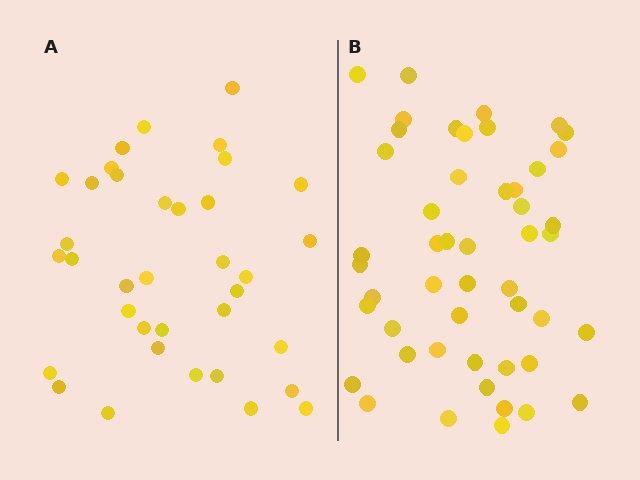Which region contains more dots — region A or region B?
Region B (the right region) has more dots.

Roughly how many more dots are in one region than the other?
Region B has approximately 15 more dots than region A.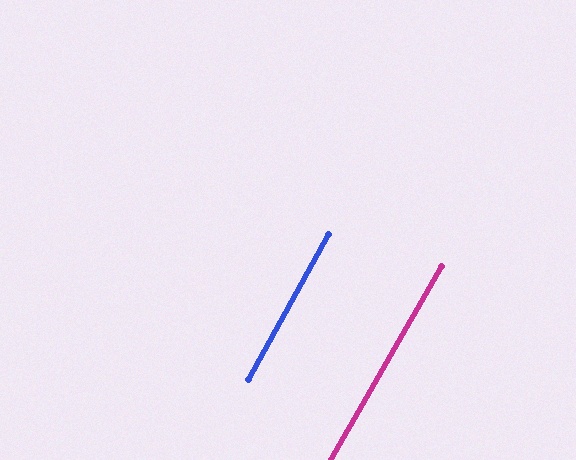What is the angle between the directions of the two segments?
Approximately 1 degree.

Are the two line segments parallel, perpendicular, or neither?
Parallel — their directions differ by only 1.0°.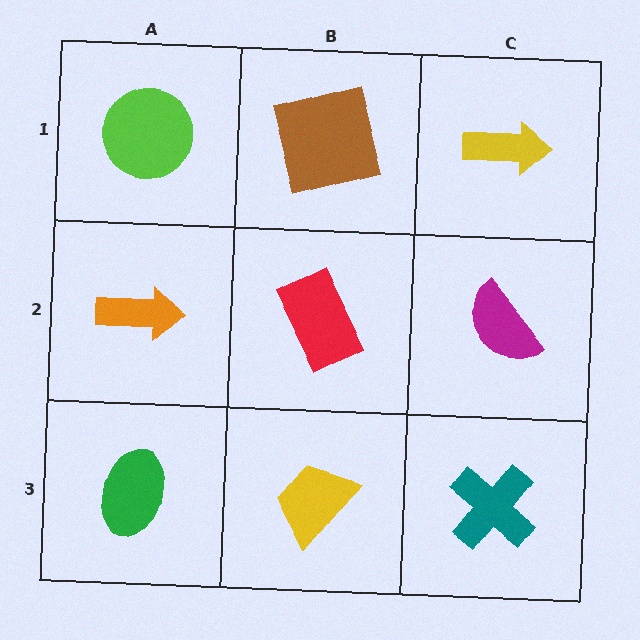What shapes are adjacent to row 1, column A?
An orange arrow (row 2, column A), a brown square (row 1, column B).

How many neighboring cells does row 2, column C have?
3.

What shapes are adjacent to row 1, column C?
A magenta semicircle (row 2, column C), a brown square (row 1, column B).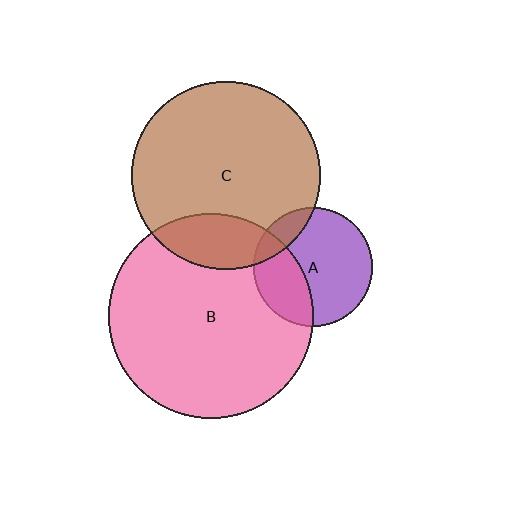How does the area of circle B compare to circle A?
Approximately 2.9 times.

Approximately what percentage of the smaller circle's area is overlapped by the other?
Approximately 20%.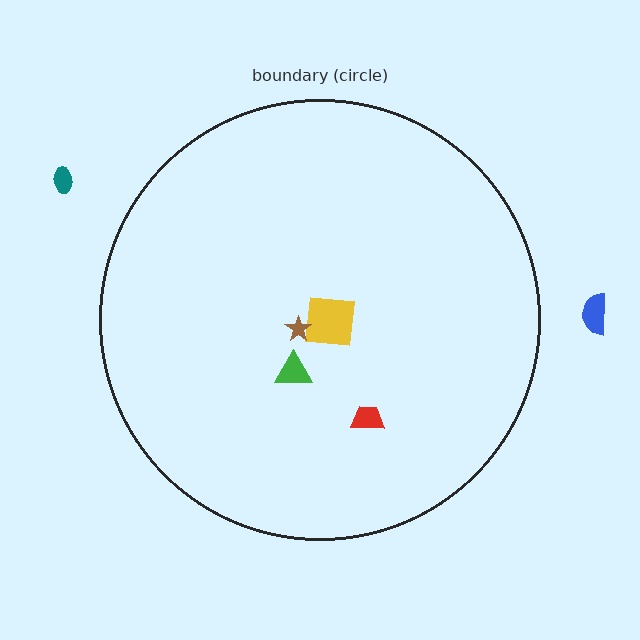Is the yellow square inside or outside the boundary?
Inside.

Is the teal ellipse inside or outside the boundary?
Outside.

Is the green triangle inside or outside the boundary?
Inside.